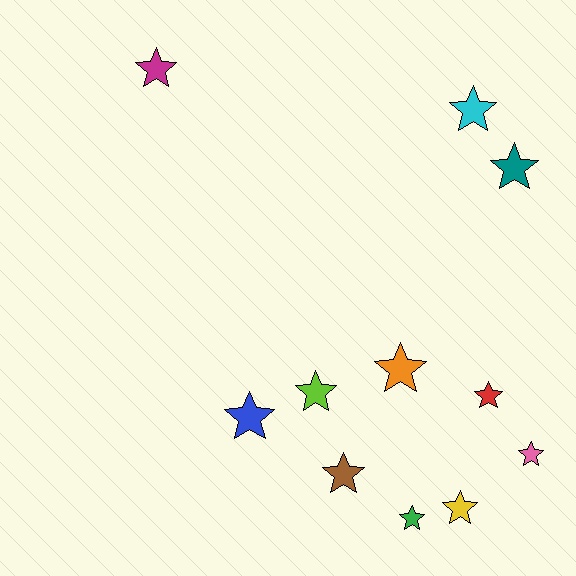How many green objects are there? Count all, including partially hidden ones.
There is 1 green object.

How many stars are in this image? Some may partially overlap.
There are 11 stars.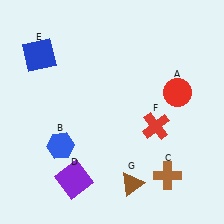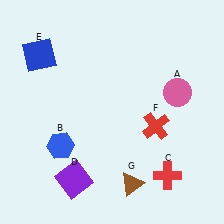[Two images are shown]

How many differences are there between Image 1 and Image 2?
There are 2 differences between the two images.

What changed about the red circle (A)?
In Image 1, A is red. In Image 2, it changed to pink.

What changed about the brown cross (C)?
In Image 1, C is brown. In Image 2, it changed to red.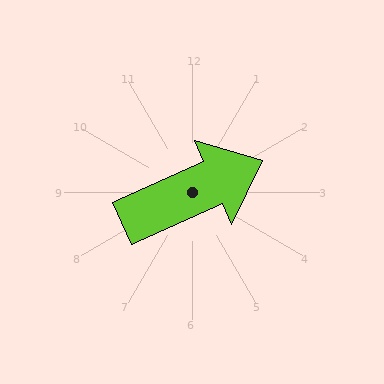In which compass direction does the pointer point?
Northeast.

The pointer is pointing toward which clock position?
Roughly 2 o'clock.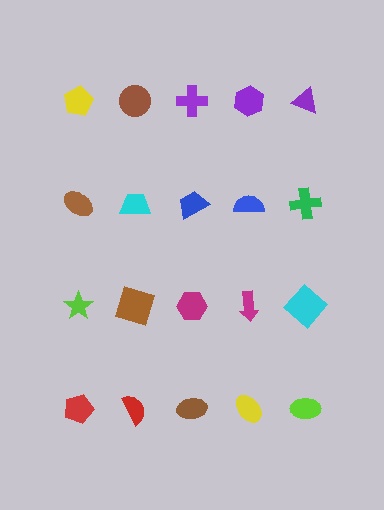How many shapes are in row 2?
5 shapes.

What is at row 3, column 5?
A cyan diamond.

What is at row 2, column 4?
A blue semicircle.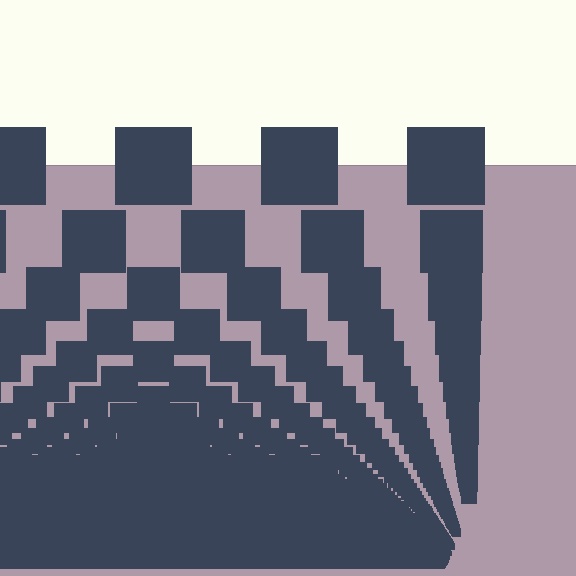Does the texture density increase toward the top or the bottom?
Density increases toward the bottom.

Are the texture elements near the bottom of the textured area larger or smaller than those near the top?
Smaller. The gradient is inverted — elements near the bottom are smaller and denser.